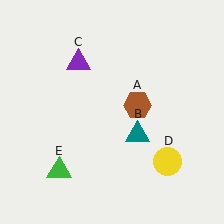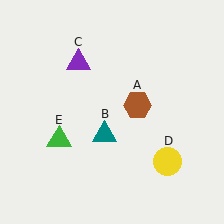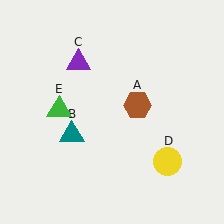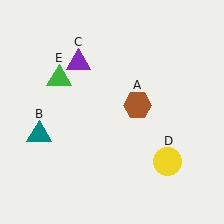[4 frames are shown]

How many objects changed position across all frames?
2 objects changed position: teal triangle (object B), green triangle (object E).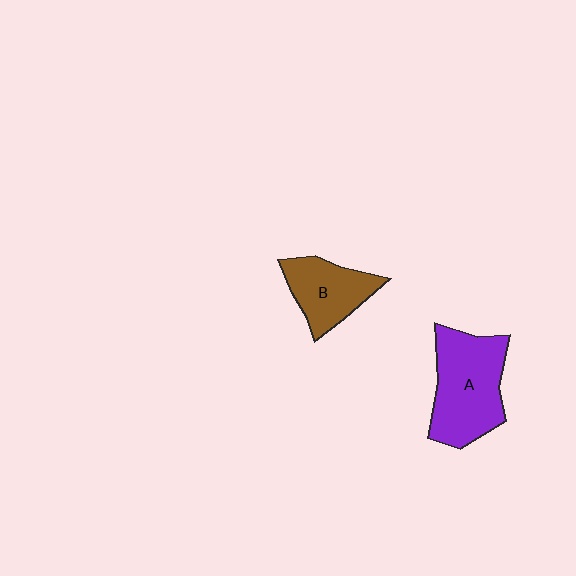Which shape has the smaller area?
Shape B (brown).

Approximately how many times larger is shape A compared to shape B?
Approximately 1.5 times.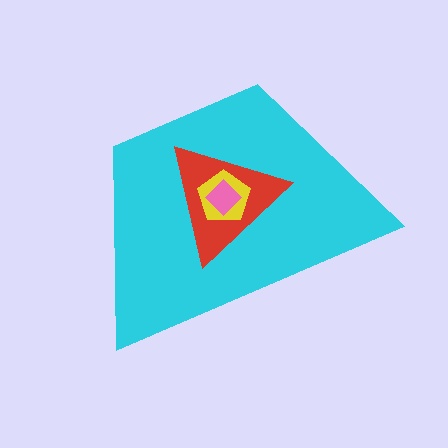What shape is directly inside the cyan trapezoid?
The red triangle.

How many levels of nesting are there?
4.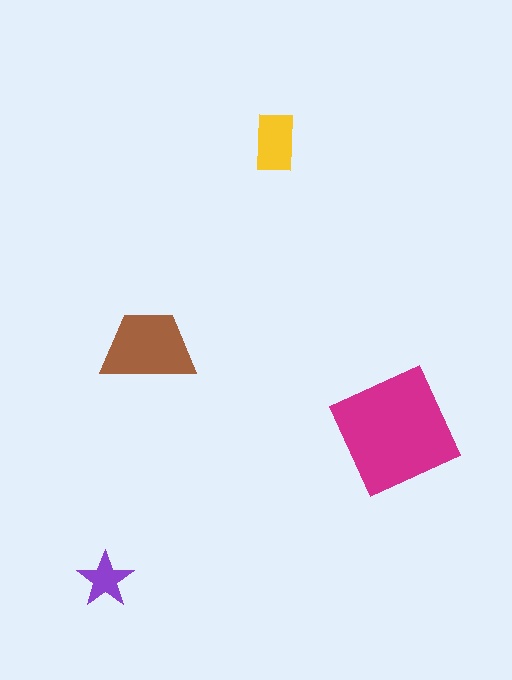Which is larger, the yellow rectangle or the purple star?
The yellow rectangle.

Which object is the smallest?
The purple star.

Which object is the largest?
The magenta square.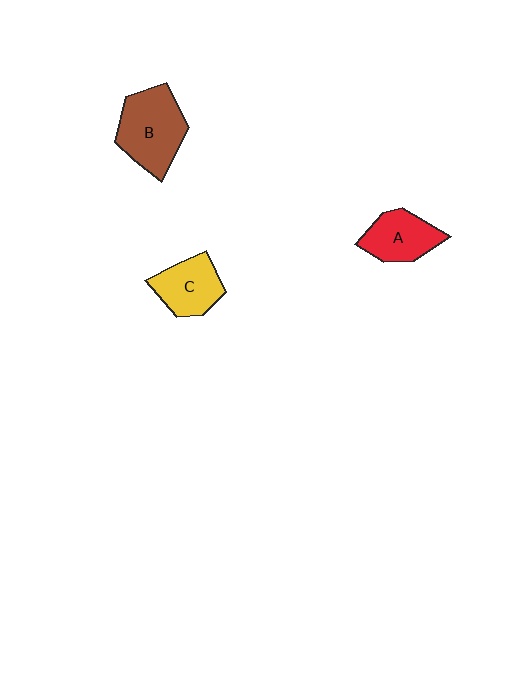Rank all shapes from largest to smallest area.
From largest to smallest: B (brown), C (yellow), A (red).